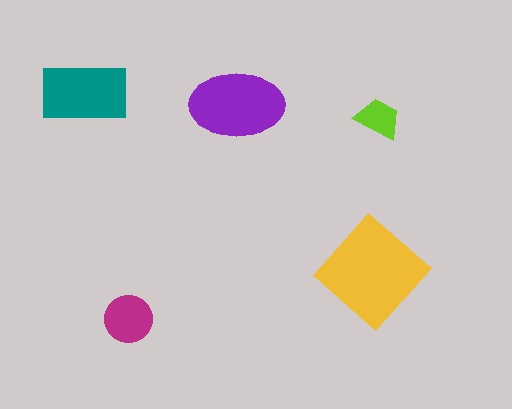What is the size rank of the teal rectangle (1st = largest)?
3rd.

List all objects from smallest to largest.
The lime trapezoid, the magenta circle, the teal rectangle, the purple ellipse, the yellow diamond.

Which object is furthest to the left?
The teal rectangle is leftmost.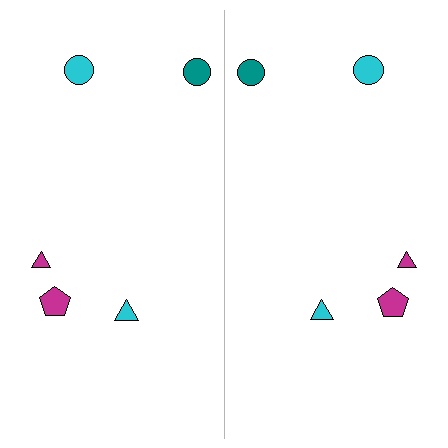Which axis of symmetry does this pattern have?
The pattern has a vertical axis of symmetry running through the center of the image.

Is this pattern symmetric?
Yes, this pattern has bilateral (reflection) symmetry.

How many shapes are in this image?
There are 10 shapes in this image.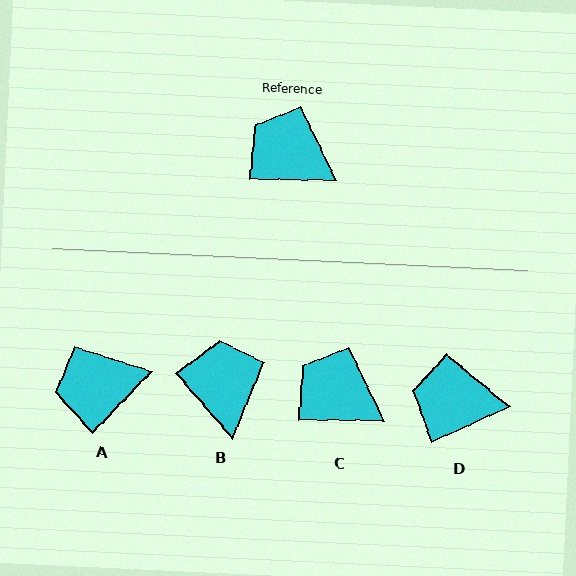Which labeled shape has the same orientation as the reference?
C.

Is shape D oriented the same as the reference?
No, it is off by about 25 degrees.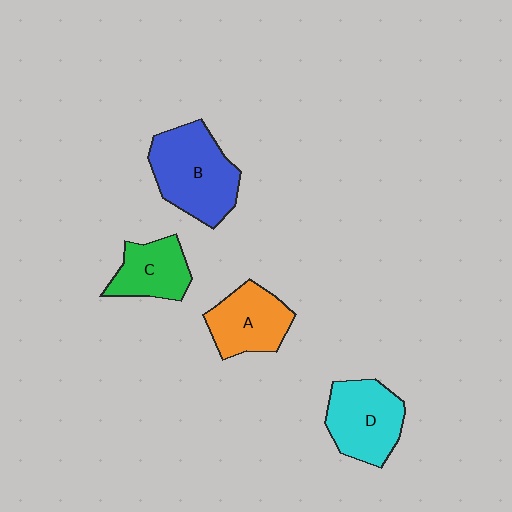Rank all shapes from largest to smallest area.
From largest to smallest: B (blue), D (cyan), A (orange), C (green).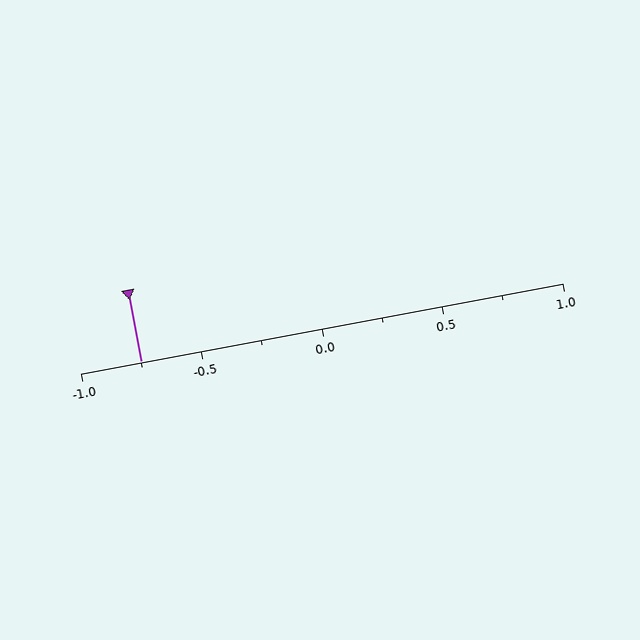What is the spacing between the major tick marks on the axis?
The major ticks are spaced 0.5 apart.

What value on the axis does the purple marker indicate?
The marker indicates approximately -0.75.